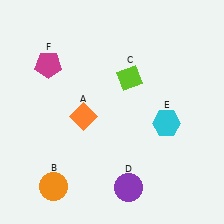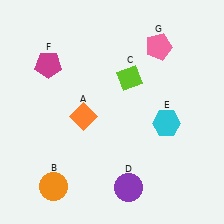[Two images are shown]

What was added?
A pink pentagon (G) was added in Image 2.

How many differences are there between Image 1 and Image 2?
There is 1 difference between the two images.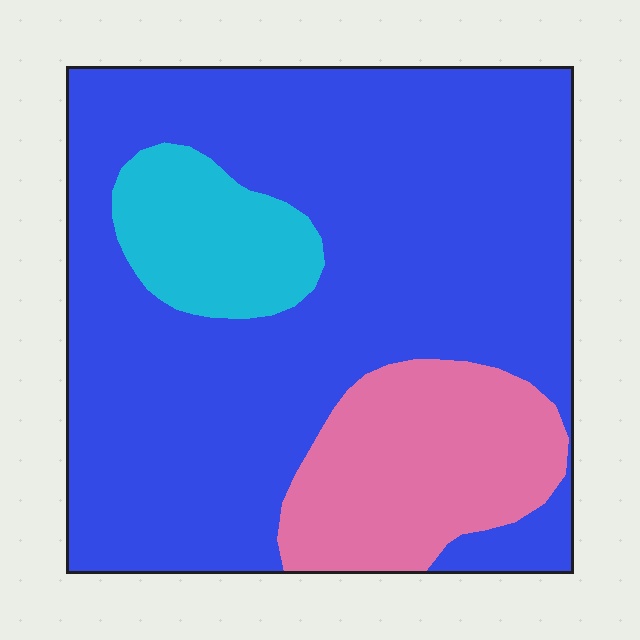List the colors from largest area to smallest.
From largest to smallest: blue, pink, cyan.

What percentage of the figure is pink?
Pink takes up between a sixth and a third of the figure.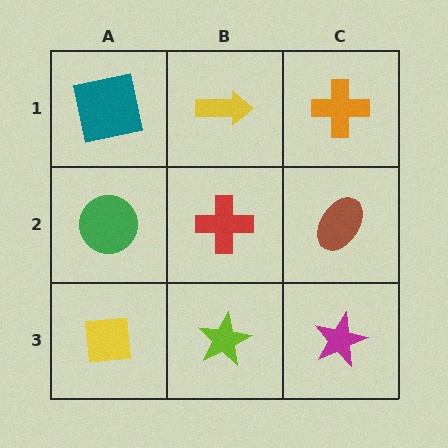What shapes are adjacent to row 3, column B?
A red cross (row 2, column B), a yellow square (row 3, column A), a magenta star (row 3, column C).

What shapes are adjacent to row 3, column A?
A green circle (row 2, column A), a lime star (row 3, column B).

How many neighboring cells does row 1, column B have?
3.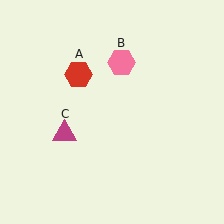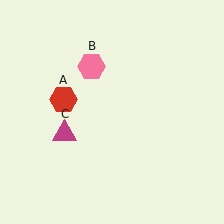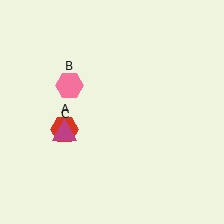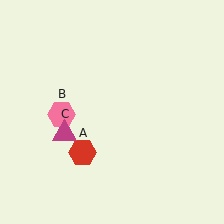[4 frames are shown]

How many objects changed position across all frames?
2 objects changed position: red hexagon (object A), pink hexagon (object B).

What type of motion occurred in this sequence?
The red hexagon (object A), pink hexagon (object B) rotated counterclockwise around the center of the scene.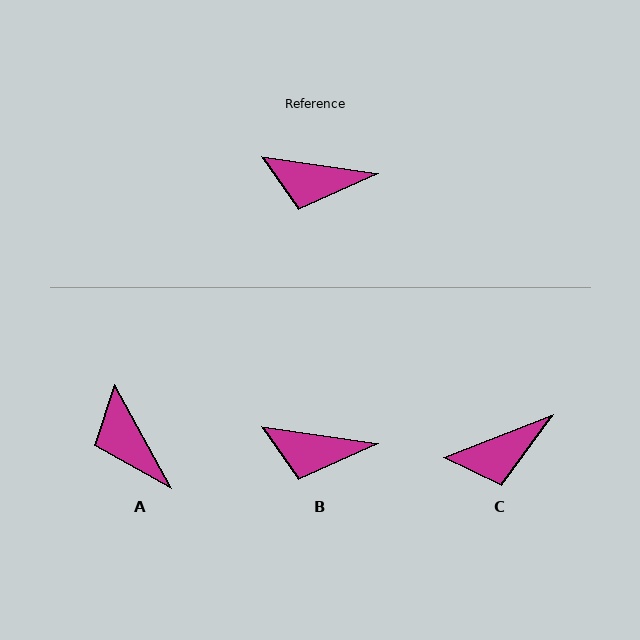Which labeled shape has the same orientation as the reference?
B.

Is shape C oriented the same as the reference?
No, it is off by about 30 degrees.